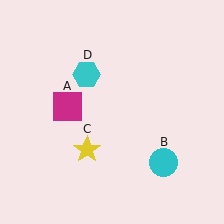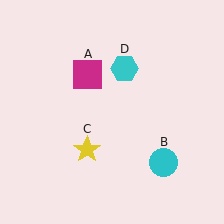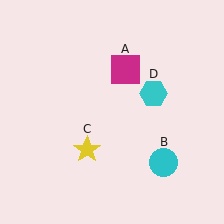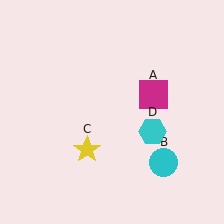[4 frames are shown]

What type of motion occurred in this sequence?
The magenta square (object A), cyan hexagon (object D) rotated clockwise around the center of the scene.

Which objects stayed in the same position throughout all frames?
Cyan circle (object B) and yellow star (object C) remained stationary.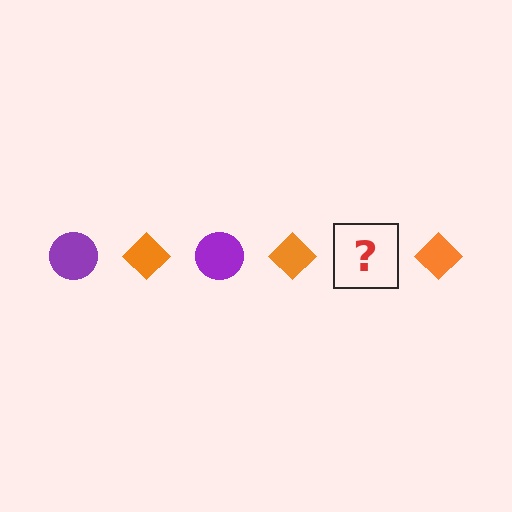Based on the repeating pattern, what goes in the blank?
The blank should be a purple circle.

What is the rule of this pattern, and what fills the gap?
The rule is that the pattern alternates between purple circle and orange diamond. The gap should be filled with a purple circle.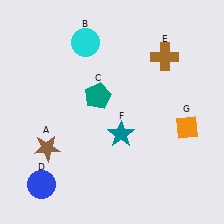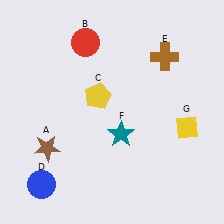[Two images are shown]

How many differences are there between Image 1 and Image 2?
There are 3 differences between the two images.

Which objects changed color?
B changed from cyan to red. C changed from teal to yellow. G changed from orange to yellow.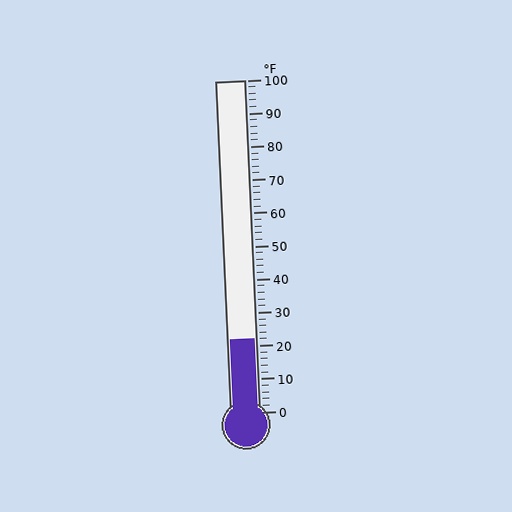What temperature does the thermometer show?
The thermometer shows approximately 22°F.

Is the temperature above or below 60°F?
The temperature is below 60°F.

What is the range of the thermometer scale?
The thermometer scale ranges from 0°F to 100°F.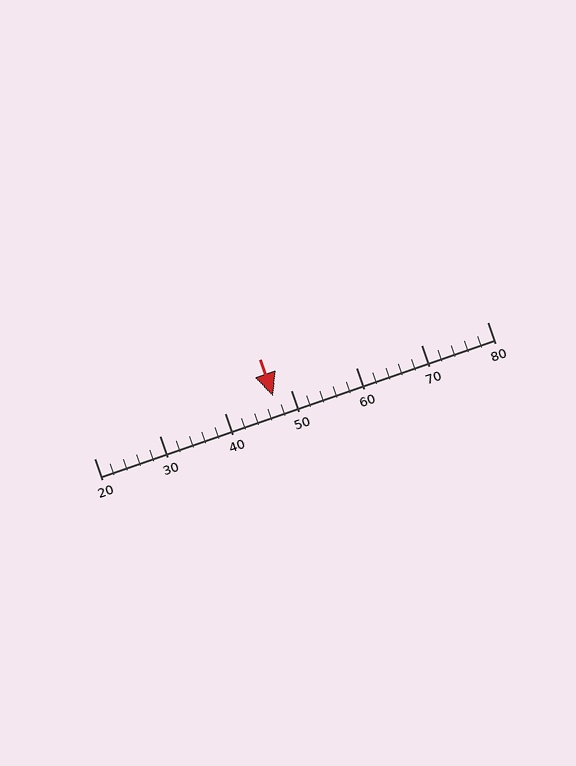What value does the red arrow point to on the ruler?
The red arrow points to approximately 47.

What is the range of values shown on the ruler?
The ruler shows values from 20 to 80.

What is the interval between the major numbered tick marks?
The major tick marks are spaced 10 units apart.